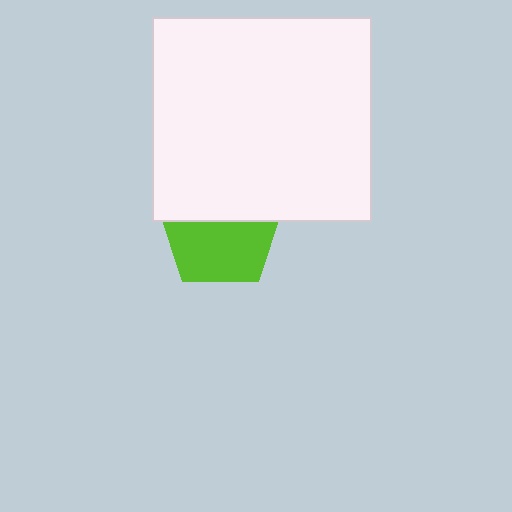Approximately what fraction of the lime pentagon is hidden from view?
Roughly 43% of the lime pentagon is hidden behind the white rectangle.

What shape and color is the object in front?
The object in front is a white rectangle.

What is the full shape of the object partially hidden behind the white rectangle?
The partially hidden object is a lime pentagon.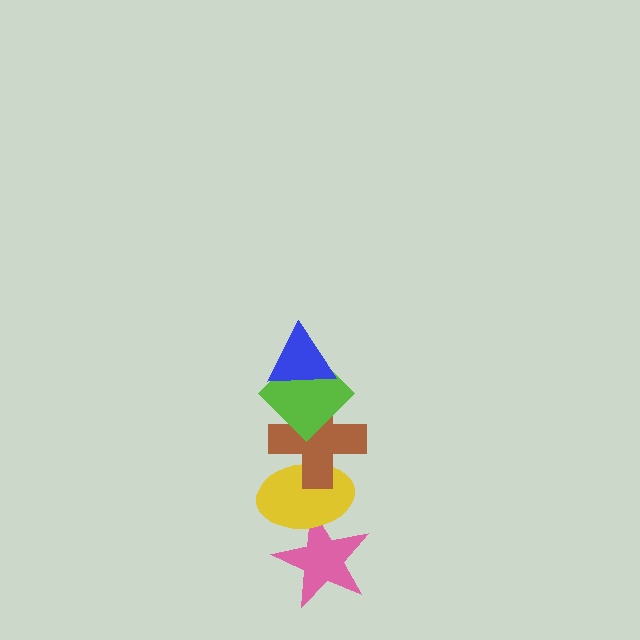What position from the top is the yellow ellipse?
The yellow ellipse is 4th from the top.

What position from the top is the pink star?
The pink star is 5th from the top.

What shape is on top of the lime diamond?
The blue triangle is on top of the lime diamond.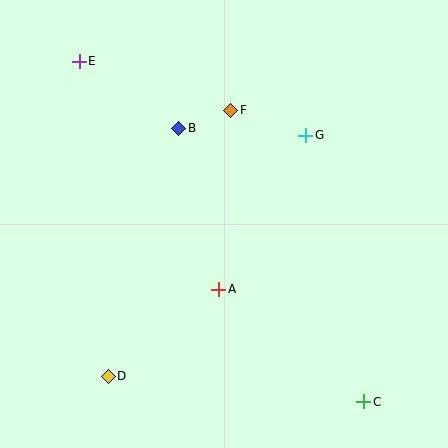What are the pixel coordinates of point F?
Point F is at (231, 110).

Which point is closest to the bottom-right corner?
Point C is closest to the bottom-right corner.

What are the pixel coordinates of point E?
Point E is at (79, 61).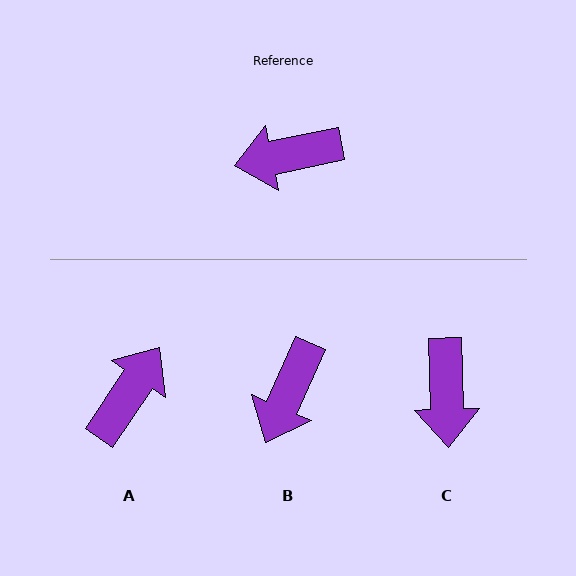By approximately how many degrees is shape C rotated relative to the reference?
Approximately 80 degrees counter-clockwise.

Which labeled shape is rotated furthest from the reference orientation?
A, about 135 degrees away.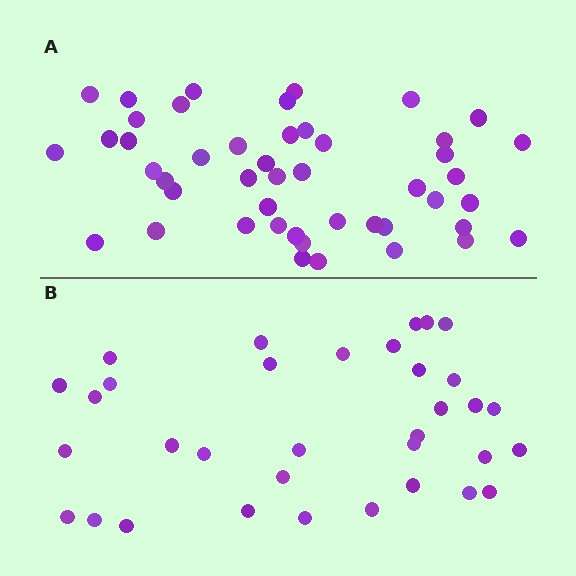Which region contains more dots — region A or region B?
Region A (the top region) has more dots.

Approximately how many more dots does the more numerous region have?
Region A has approximately 15 more dots than region B.